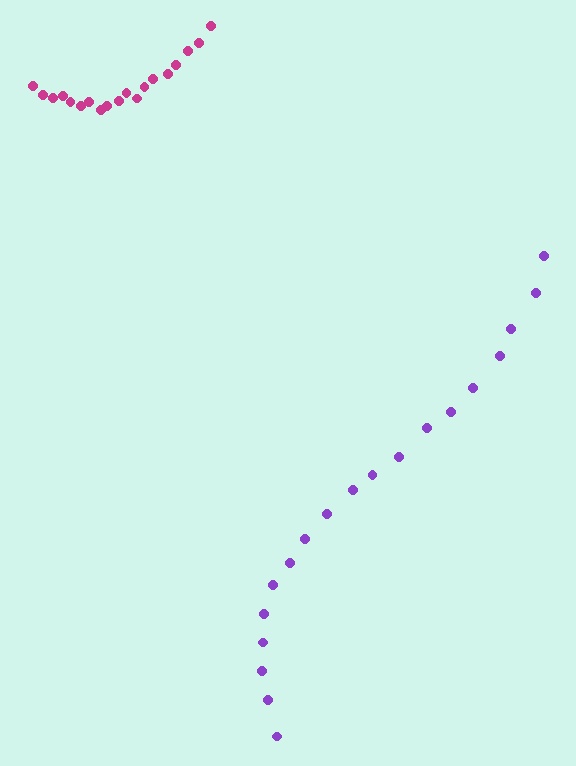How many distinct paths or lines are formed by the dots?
There are 2 distinct paths.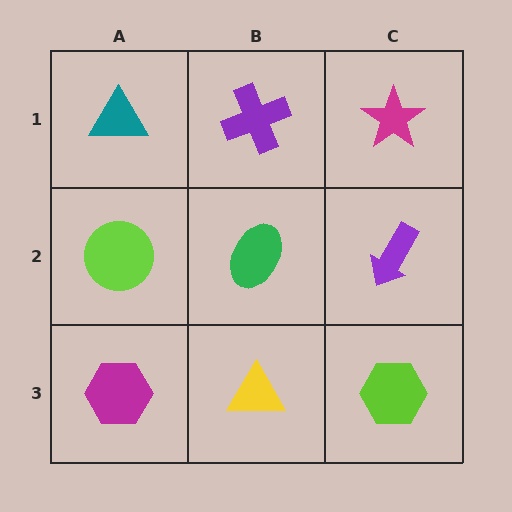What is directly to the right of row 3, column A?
A yellow triangle.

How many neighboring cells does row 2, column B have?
4.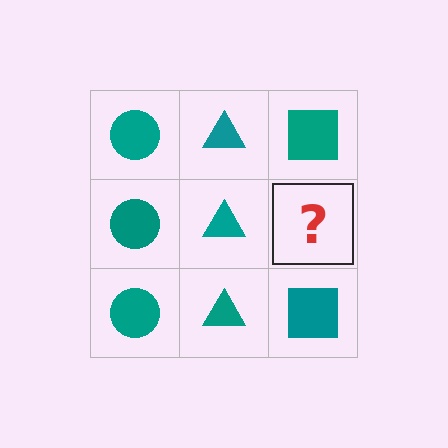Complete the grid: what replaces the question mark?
The question mark should be replaced with a teal square.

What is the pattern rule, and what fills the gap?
The rule is that each column has a consistent shape. The gap should be filled with a teal square.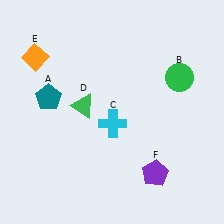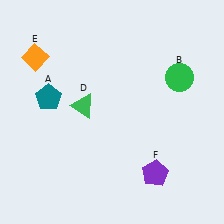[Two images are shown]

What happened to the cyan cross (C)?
The cyan cross (C) was removed in Image 2. It was in the bottom-right area of Image 1.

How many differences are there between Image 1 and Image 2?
There is 1 difference between the two images.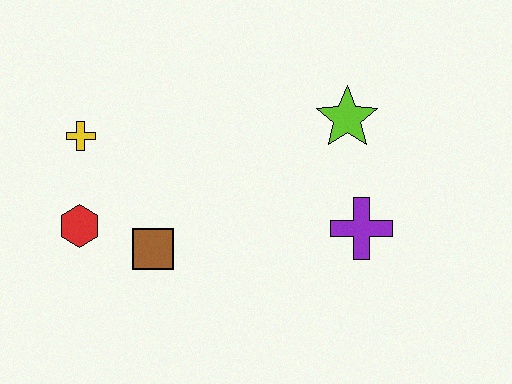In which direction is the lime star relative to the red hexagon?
The lime star is to the right of the red hexagon.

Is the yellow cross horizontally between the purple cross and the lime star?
No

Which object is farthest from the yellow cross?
The purple cross is farthest from the yellow cross.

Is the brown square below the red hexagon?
Yes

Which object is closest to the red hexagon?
The brown square is closest to the red hexagon.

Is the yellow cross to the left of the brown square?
Yes